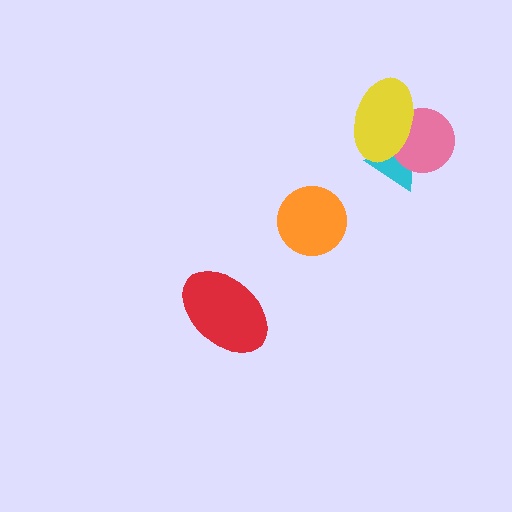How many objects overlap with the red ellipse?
0 objects overlap with the red ellipse.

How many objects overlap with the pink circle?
2 objects overlap with the pink circle.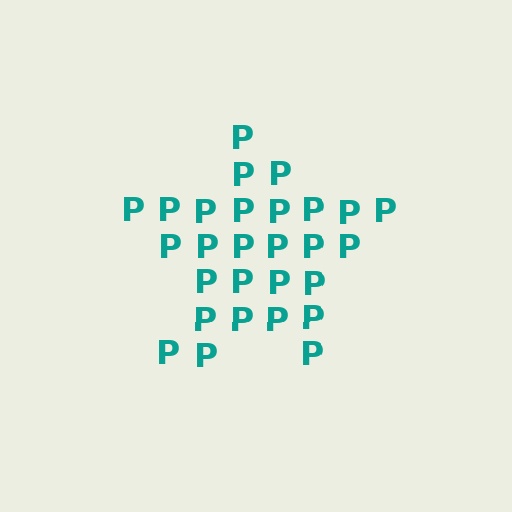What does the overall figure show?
The overall figure shows a star.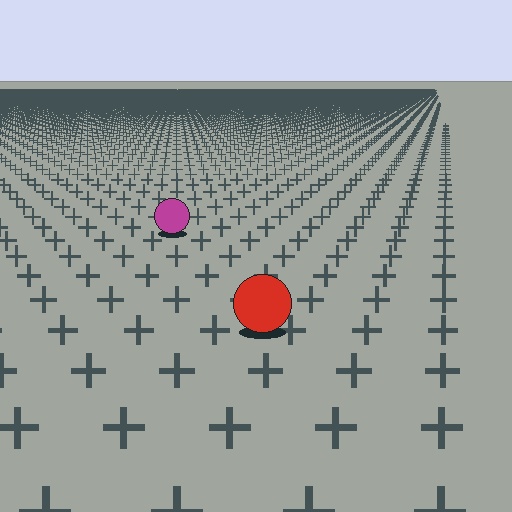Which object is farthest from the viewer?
The magenta circle is farthest from the viewer. It appears smaller and the ground texture around it is denser.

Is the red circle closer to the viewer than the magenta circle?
Yes. The red circle is closer — you can tell from the texture gradient: the ground texture is coarser near it.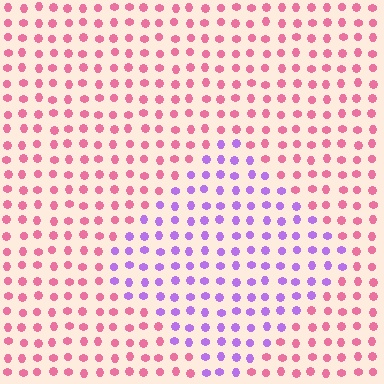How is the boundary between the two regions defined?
The boundary is defined purely by a slight shift in hue (about 62 degrees). Spacing, size, and orientation are identical on both sides.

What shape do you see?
I see a diamond.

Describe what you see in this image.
The image is filled with small pink elements in a uniform arrangement. A diamond-shaped region is visible where the elements are tinted to a slightly different hue, forming a subtle color boundary.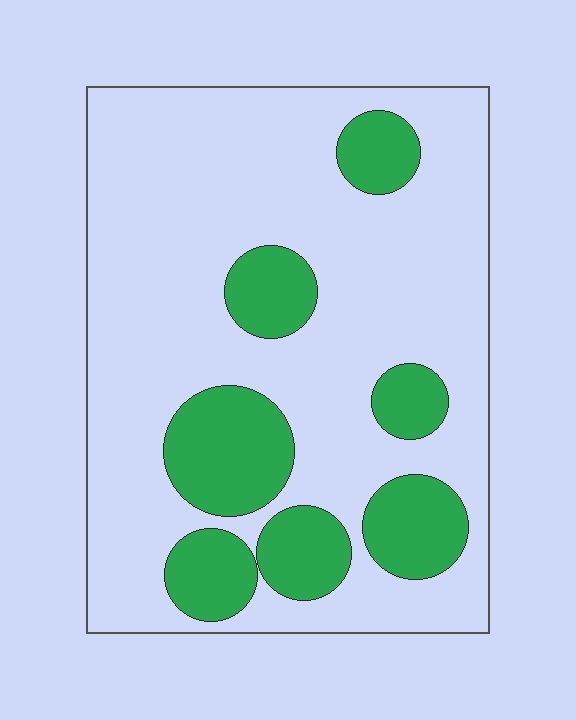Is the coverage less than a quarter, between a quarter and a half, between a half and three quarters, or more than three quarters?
Less than a quarter.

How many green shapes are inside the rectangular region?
7.